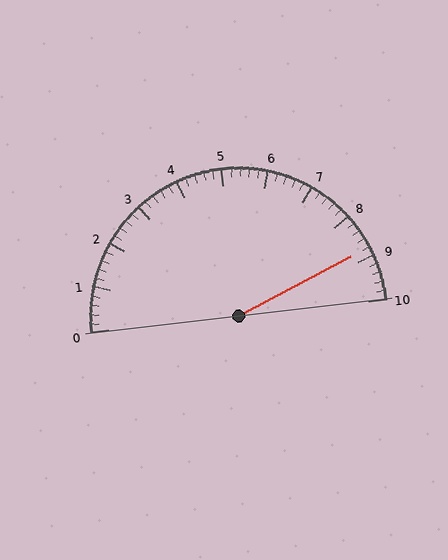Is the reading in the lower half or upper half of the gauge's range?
The reading is in the upper half of the range (0 to 10).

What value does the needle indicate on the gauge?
The needle indicates approximately 8.8.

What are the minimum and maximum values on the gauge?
The gauge ranges from 0 to 10.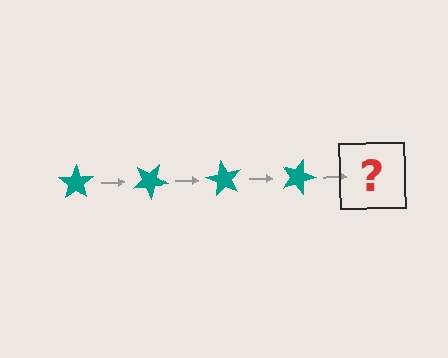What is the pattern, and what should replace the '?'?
The pattern is that the star rotates 30 degrees each step. The '?' should be a teal star rotated 120 degrees.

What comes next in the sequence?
The next element should be a teal star rotated 120 degrees.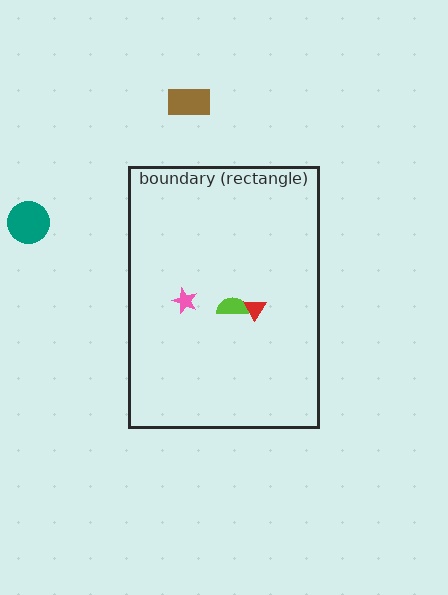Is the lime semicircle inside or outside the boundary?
Inside.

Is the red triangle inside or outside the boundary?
Inside.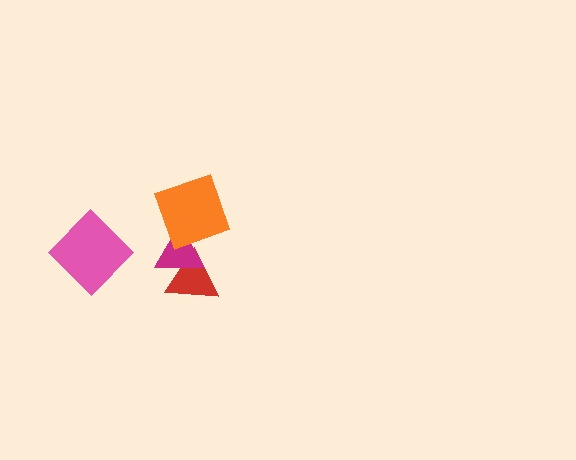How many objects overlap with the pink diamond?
0 objects overlap with the pink diamond.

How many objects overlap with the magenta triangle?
2 objects overlap with the magenta triangle.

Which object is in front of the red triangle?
The magenta triangle is in front of the red triangle.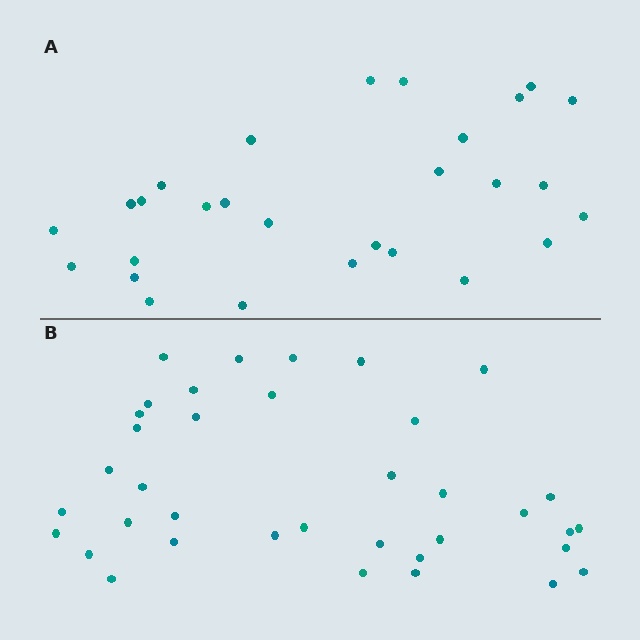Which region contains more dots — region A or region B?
Region B (the bottom region) has more dots.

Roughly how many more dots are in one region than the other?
Region B has roughly 8 or so more dots than region A.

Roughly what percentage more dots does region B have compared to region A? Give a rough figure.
About 30% more.